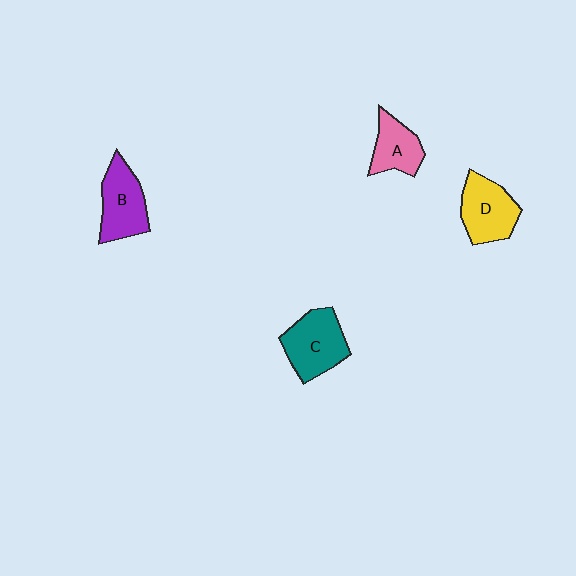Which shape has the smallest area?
Shape A (pink).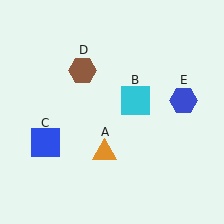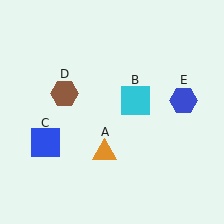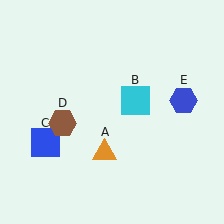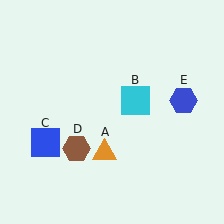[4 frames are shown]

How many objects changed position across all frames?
1 object changed position: brown hexagon (object D).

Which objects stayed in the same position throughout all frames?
Orange triangle (object A) and cyan square (object B) and blue square (object C) and blue hexagon (object E) remained stationary.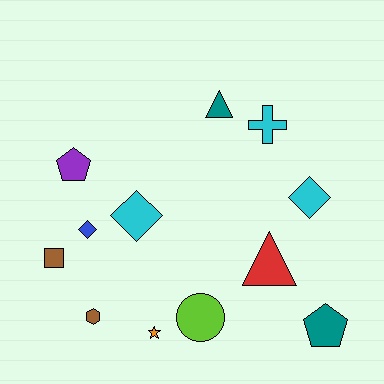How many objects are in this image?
There are 12 objects.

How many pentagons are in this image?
There are 2 pentagons.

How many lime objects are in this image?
There is 1 lime object.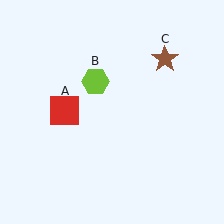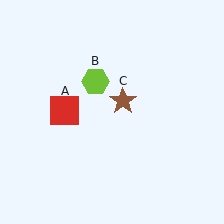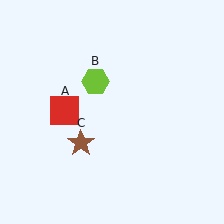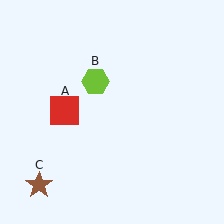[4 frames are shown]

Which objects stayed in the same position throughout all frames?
Red square (object A) and lime hexagon (object B) remained stationary.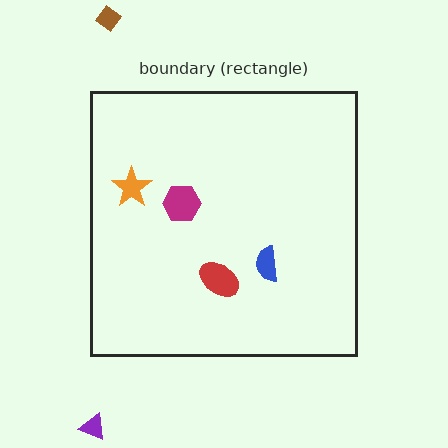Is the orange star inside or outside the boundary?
Inside.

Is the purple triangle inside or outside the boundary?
Outside.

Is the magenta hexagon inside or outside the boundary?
Inside.